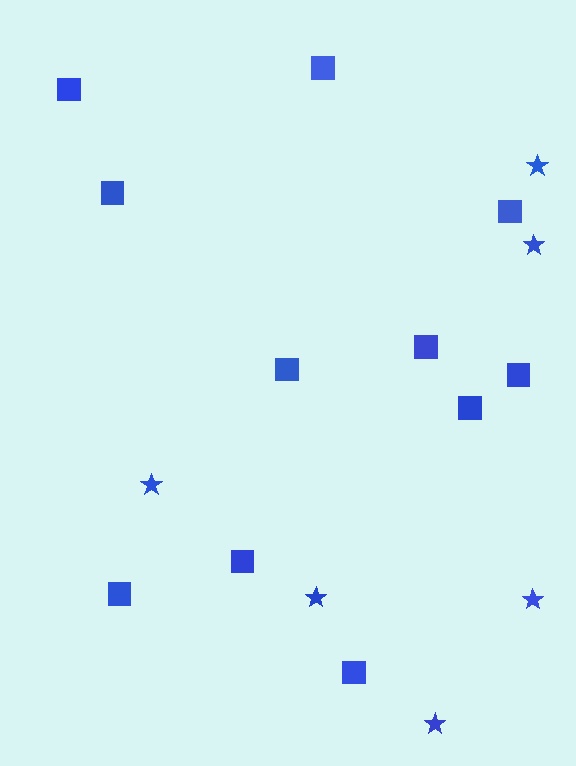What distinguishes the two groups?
There are 2 groups: one group of stars (6) and one group of squares (11).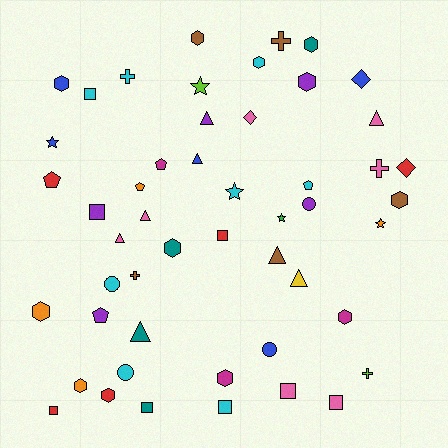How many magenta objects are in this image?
There are 3 magenta objects.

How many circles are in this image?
There are 4 circles.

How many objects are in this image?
There are 50 objects.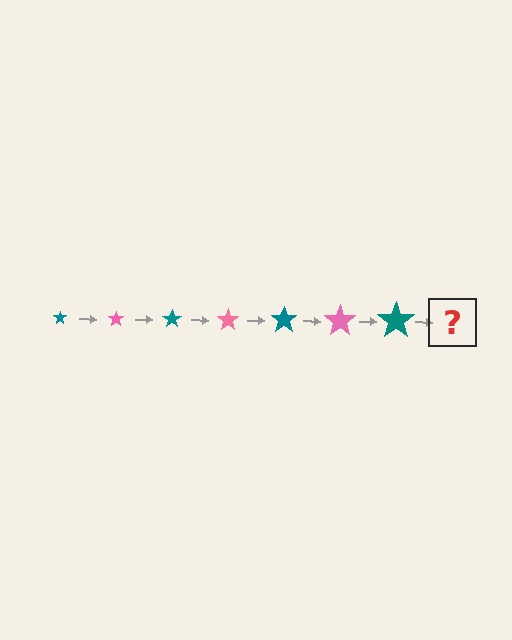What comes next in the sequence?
The next element should be a pink star, larger than the previous one.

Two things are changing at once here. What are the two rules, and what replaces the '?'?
The two rules are that the star grows larger each step and the color cycles through teal and pink. The '?' should be a pink star, larger than the previous one.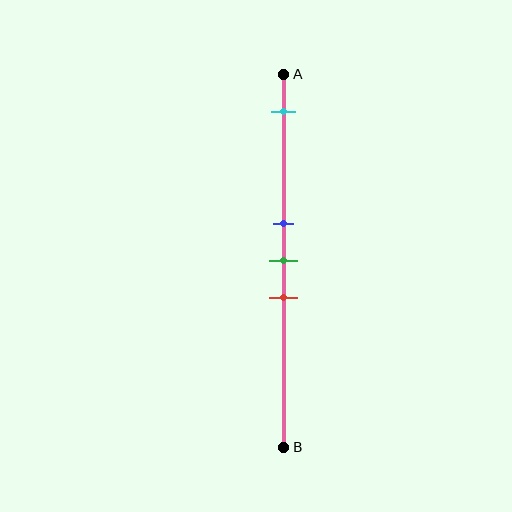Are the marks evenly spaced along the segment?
No, the marks are not evenly spaced.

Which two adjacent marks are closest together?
The blue and green marks are the closest adjacent pair.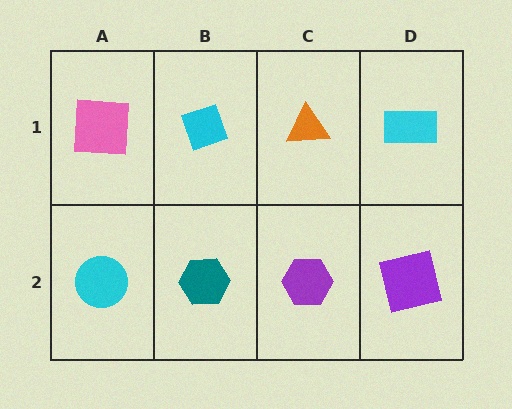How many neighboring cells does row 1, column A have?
2.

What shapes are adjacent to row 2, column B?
A cyan diamond (row 1, column B), a cyan circle (row 2, column A), a purple hexagon (row 2, column C).